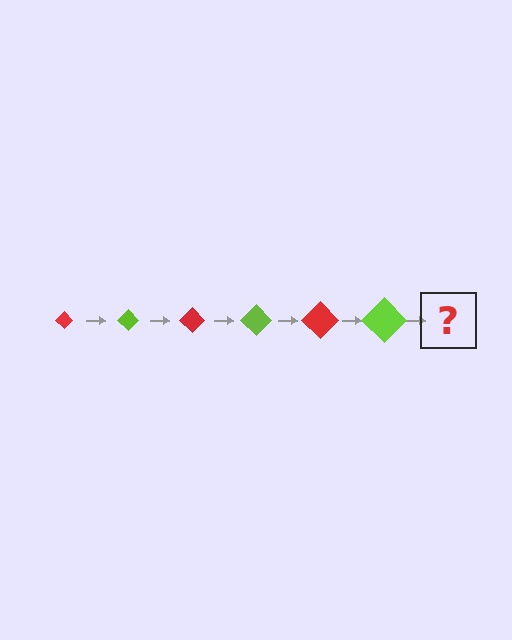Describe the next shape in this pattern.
It should be a red diamond, larger than the previous one.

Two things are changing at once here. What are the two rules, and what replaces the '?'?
The two rules are that the diamond grows larger each step and the color cycles through red and lime. The '?' should be a red diamond, larger than the previous one.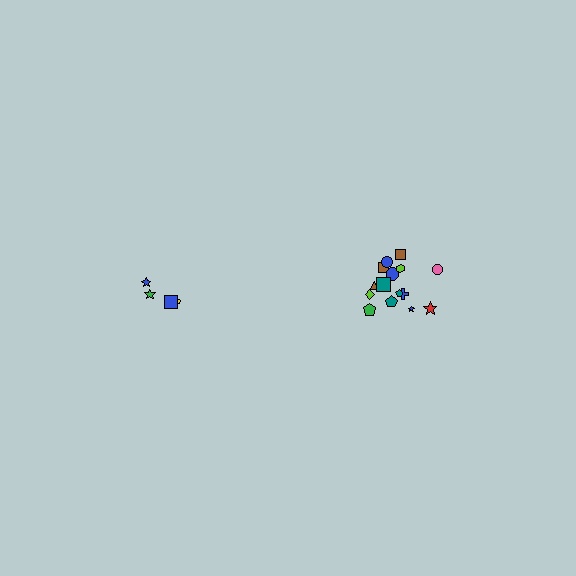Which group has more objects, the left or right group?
The right group.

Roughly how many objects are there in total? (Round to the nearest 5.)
Roughly 20 objects in total.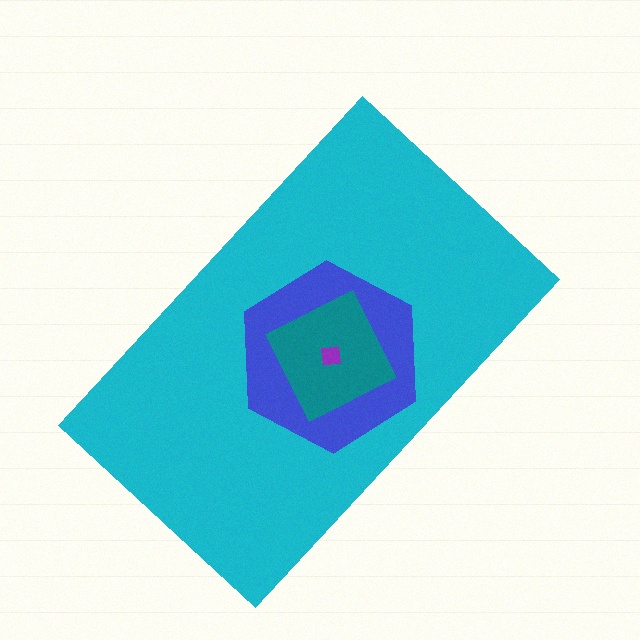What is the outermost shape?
The cyan rectangle.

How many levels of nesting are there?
4.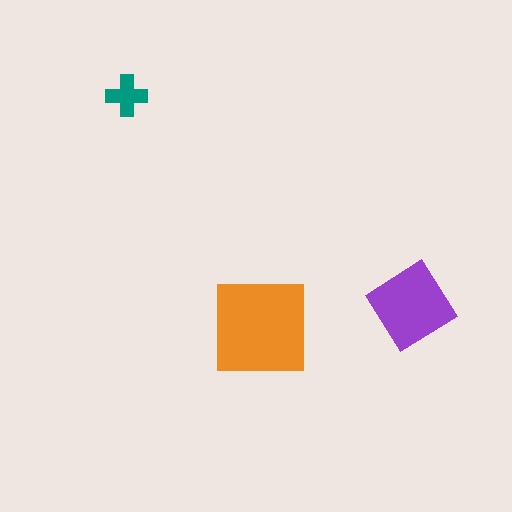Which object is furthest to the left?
The teal cross is leftmost.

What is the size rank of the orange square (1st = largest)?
1st.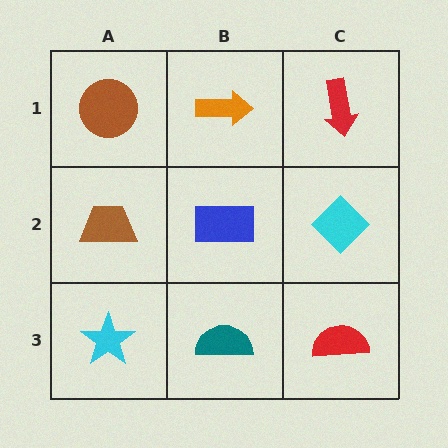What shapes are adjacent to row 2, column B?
An orange arrow (row 1, column B), a teal semicircle (row 3, column B), a brown trapezoid (row 2, column A), a cyan diamond (row 2, column C).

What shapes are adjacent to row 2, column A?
A brown circle (row 1, column A), a cyan star (row 3, column A), a blue rectangle (row 2, column B).